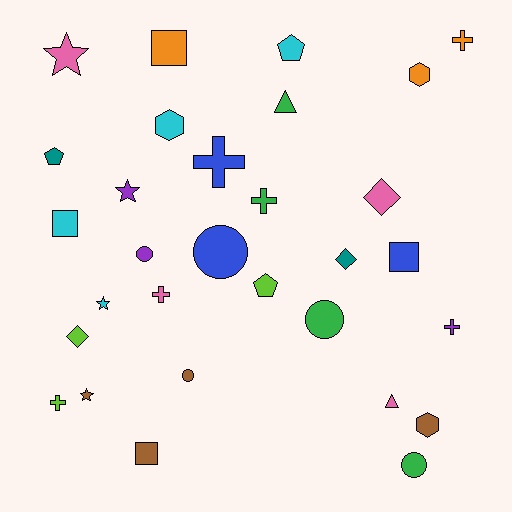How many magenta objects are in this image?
There are no magenta objects.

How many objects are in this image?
There are 30 objects.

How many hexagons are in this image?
There are 3 hexagons.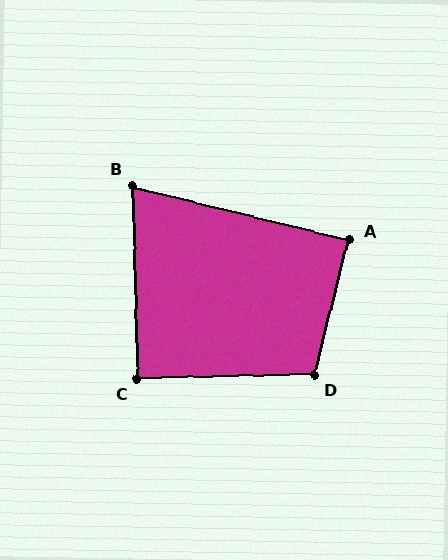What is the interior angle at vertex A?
Approximately 90 degrees (approximately right).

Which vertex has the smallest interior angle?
B, at approximately 75 degrees.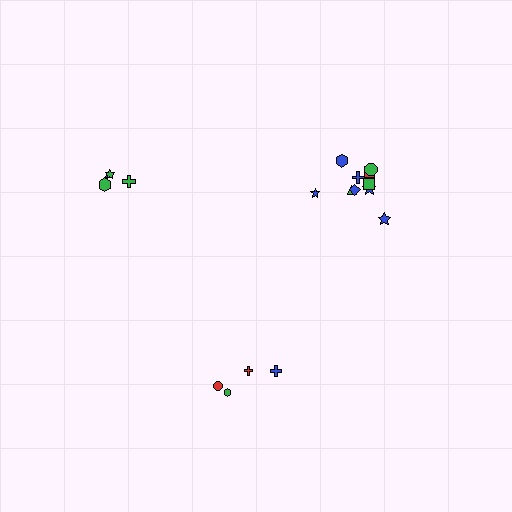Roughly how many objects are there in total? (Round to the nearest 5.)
Roughly 20 objects in total.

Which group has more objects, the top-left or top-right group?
The top-right group.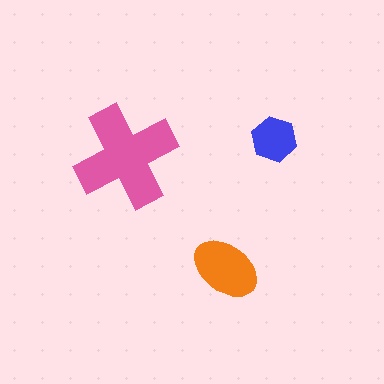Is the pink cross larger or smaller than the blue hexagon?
Larger.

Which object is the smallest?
The blue hexagon.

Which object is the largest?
The pink cross.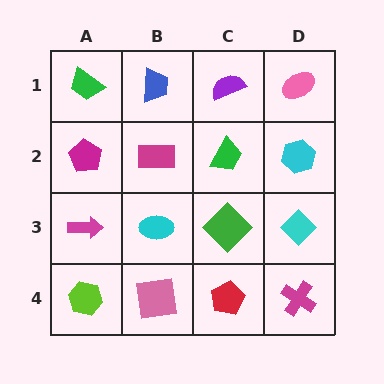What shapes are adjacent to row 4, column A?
A magenta arrow (row 3, column A), a pink square (row 4, column B).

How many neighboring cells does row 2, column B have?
4.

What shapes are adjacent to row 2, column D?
A pink ellipse (row 1, column D), a cyan diamond (row 3, column D), a green trapezoid (row 2, column C).